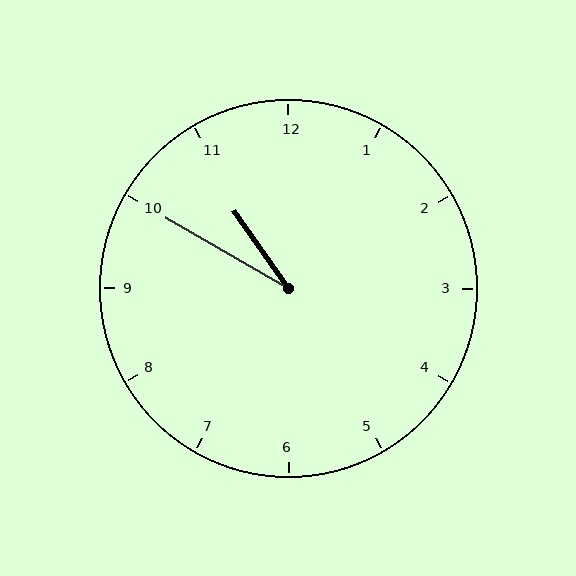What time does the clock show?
10:50.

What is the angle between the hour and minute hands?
Approximately 25 degrees.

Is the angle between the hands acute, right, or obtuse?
It is acute.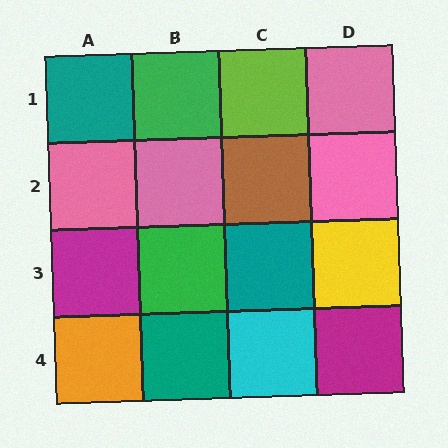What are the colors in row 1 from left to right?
Teal, green, lime, pink.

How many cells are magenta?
2 cells are magenta.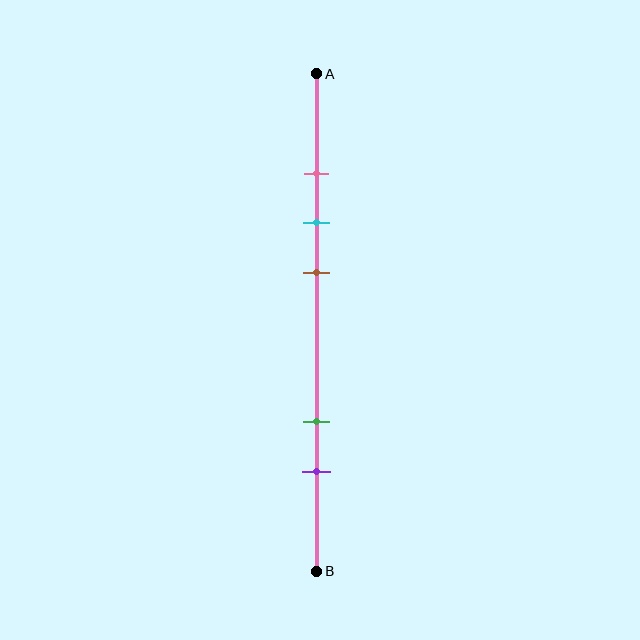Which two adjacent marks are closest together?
The pink and cyan marks are the closest adjacent pair.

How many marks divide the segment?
There are 5 marks dividing the segment.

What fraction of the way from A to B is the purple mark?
The purple mark is approximately 80% (0.8) of the way from A to B.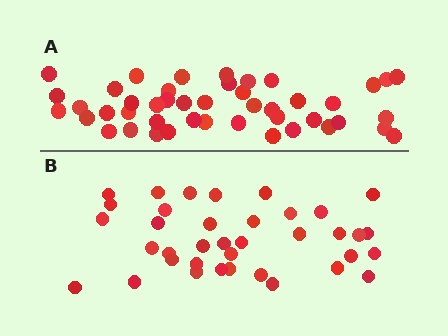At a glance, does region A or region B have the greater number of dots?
Region A (the top region) has more dots.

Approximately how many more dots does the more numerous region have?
Region A has roughly 8 or so more dots than region B.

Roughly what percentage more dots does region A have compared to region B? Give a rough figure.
About 20% more.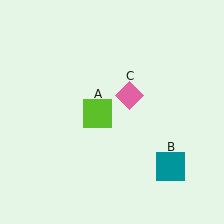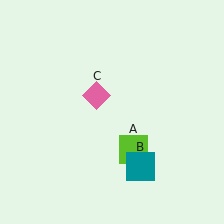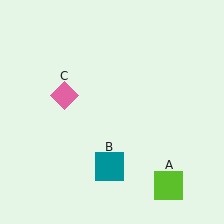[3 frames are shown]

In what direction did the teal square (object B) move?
The teal square (object B) moved left.